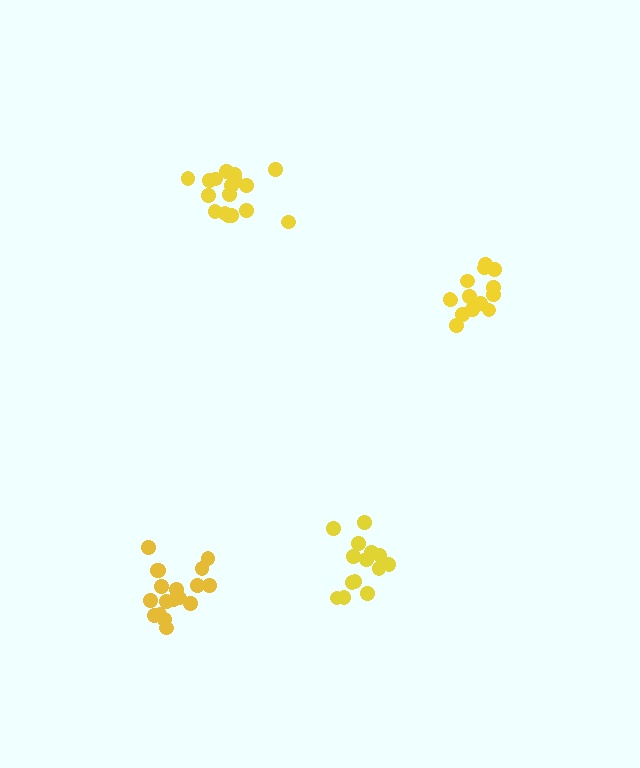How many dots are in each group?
Group 1: 18 dots, Group 2: 18 dots, Group 3: 14 dots, Group 4: 14 dots (64 total).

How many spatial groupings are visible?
There are 4 spatial groupings.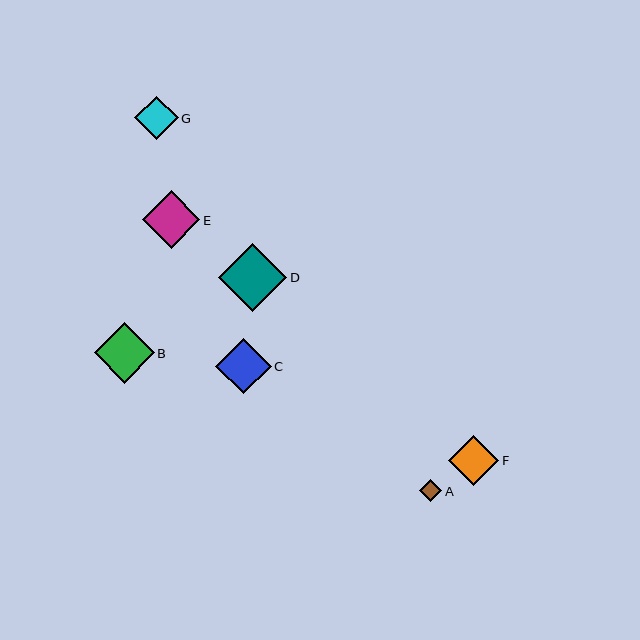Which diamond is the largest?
Diamond D is the largest with a size of approximately 68 pixels.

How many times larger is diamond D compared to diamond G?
Diamond D is approximately 1.6 times the size of diamond G.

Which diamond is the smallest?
Diamond A is the smallest with a size of approximately 22 pixels.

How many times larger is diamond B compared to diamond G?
Diamond B is approximately 1.4 times the size of diamond G.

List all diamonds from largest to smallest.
From largest to smallest: D, B, E, C, F, G, A.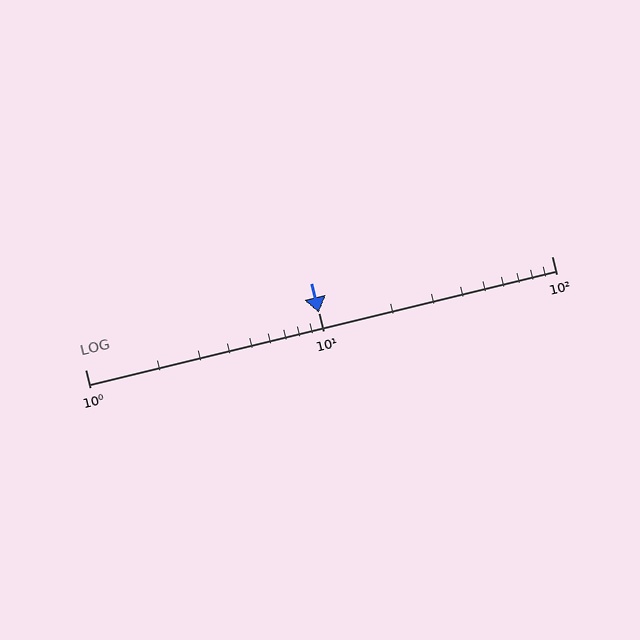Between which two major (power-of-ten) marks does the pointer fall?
The pointer is between 10 and 100.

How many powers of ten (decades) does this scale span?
The scale spans 2 decades, from 1 to 100.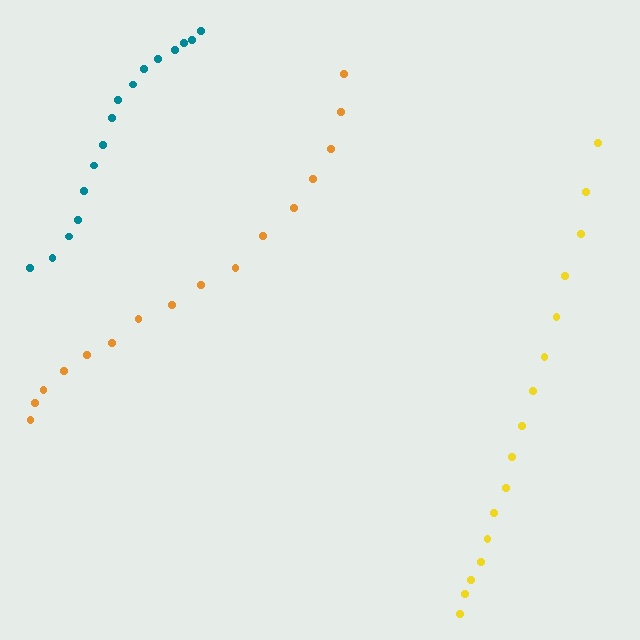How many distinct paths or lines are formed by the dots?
There are 3 distinct paths.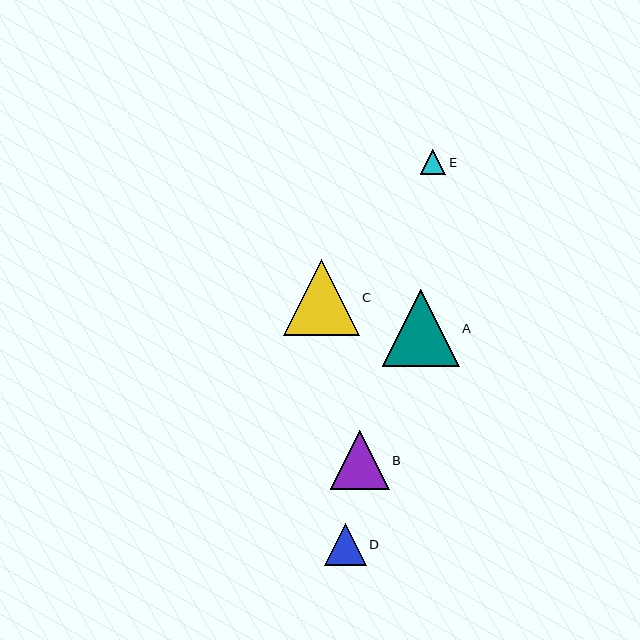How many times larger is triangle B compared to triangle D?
Triangle B is approximately 1.4 times the size of triangle D.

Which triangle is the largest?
Triangle A is the largest with a size of approximately 77 pixels.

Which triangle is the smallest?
Triangle E is the smallest with a size of approximately 26 pixels.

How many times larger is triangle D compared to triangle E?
Triangle D is approximately 1.6 times the size of triangle E.